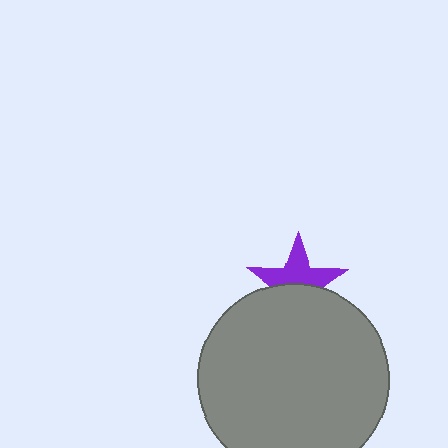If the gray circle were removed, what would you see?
You would see the complete purple star.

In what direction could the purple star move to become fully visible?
The purple star could move up. That would shift it out from behind the gray circle entirely.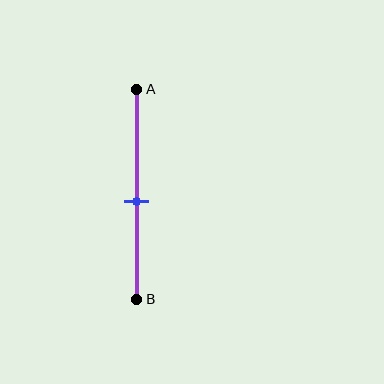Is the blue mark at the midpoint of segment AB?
No, the mark is at about 55% from A, not at the 50% midpoint.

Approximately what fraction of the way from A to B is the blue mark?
The blue mark is approximately 55% of the way from A to B.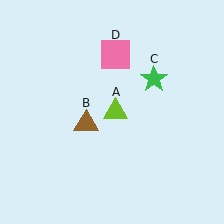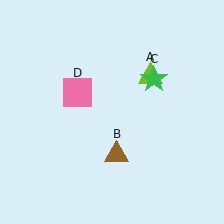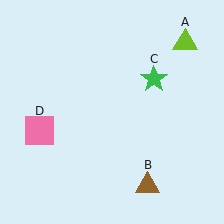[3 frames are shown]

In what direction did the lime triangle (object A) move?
The lime triangle (object A) moved up and to the right.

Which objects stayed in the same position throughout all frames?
Green star (object C) remained stationary.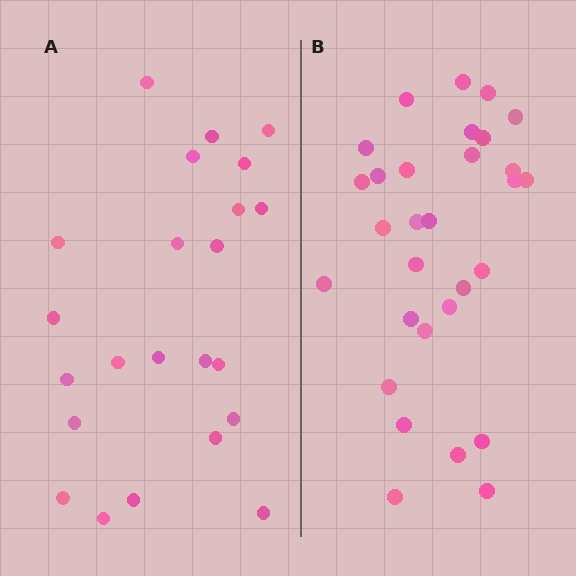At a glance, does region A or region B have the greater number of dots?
Region B (the right region) has more dots.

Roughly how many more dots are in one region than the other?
Region B has roughly 8 or so more dots than region A.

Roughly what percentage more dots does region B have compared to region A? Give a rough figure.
About 30% more.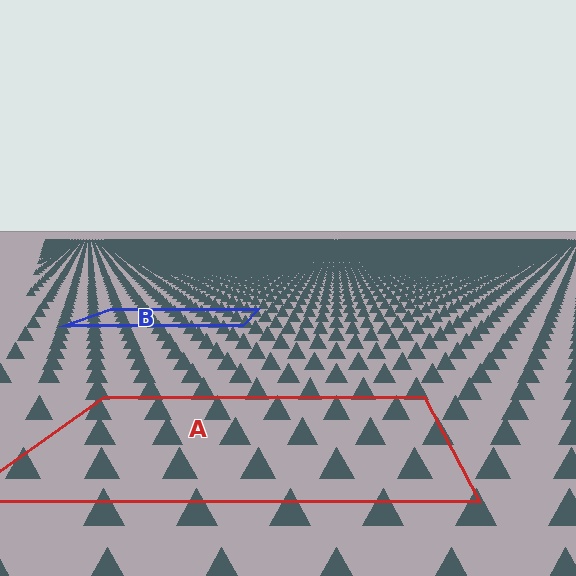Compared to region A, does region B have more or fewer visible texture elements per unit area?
Region B has more texture elements per unit area — they are packed more densely because it is farther away.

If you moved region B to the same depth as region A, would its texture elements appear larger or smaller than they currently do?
They would appear larger. At a closer depth, the same texture elements are projected at a bigger on-screen size.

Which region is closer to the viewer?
Region A is closer. The texture elements there are larger and more spread out.